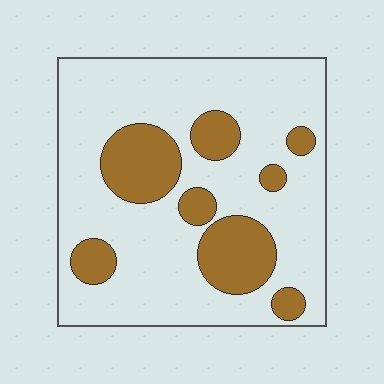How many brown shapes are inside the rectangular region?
8.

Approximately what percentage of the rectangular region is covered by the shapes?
Approximately 25%.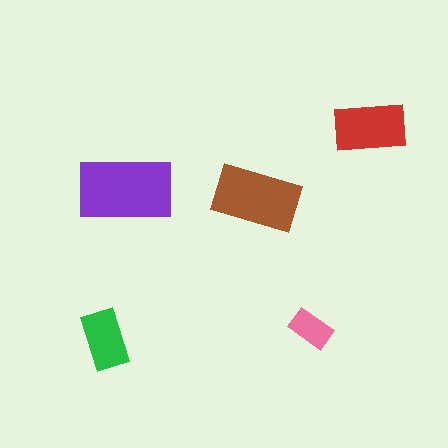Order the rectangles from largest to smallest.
the purple one, the brown one, the red one, the green one, the pink one.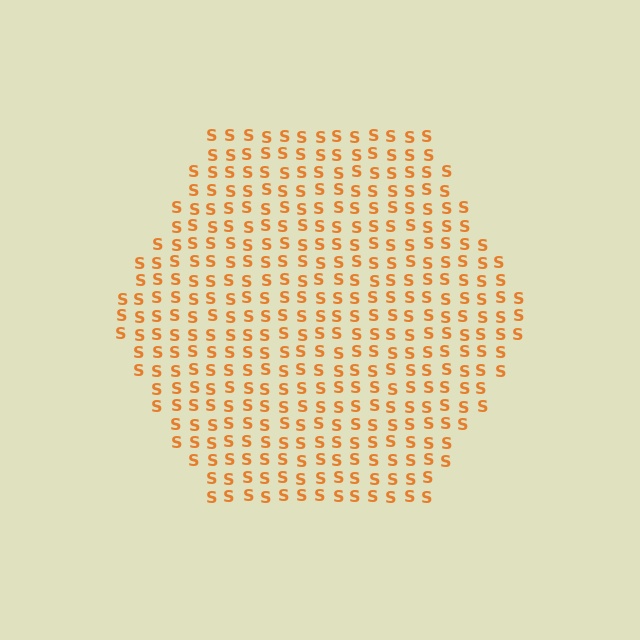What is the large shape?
The large shape is a hexagon.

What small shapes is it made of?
It is made of small letter S's.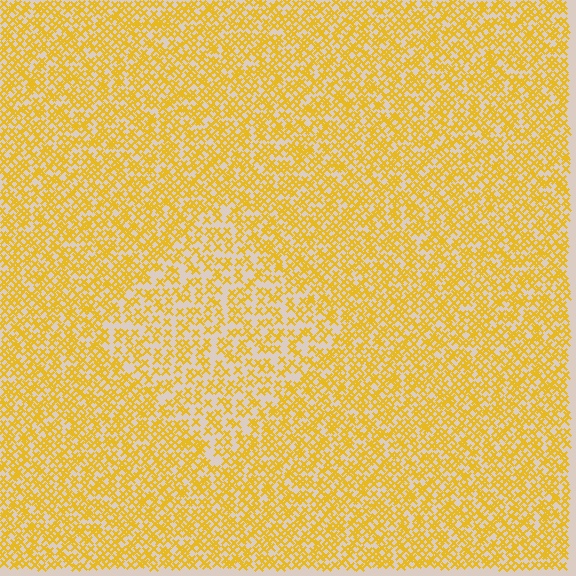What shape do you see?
I see a diamond.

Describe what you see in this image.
The image contains small yellow elements arranged at two different densities. A diamond-shaped region is visible where the elements are less densely packed than the surrounding area.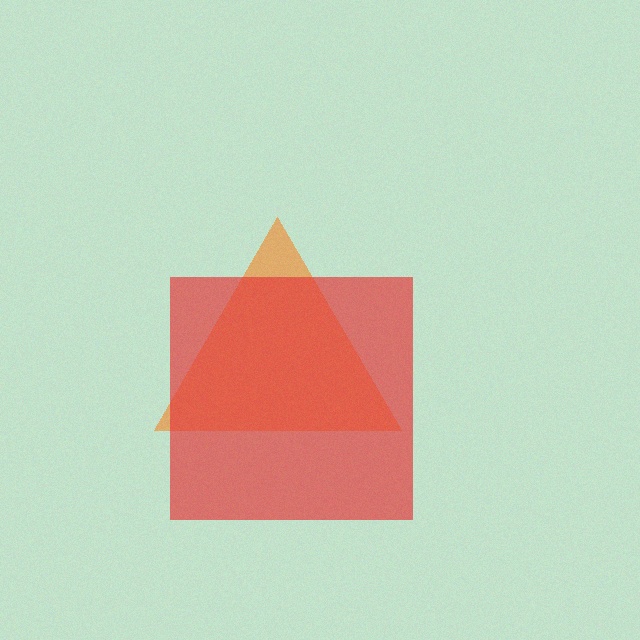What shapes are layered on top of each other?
The layered shapes are: an orange triangle, a red square.